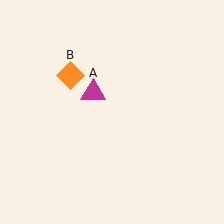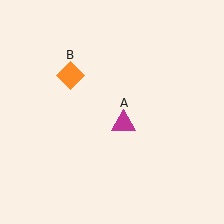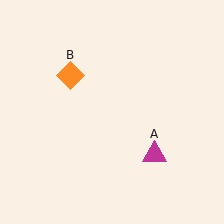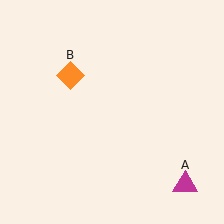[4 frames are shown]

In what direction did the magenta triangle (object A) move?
The magenta triangle (object A) moved down and to the right.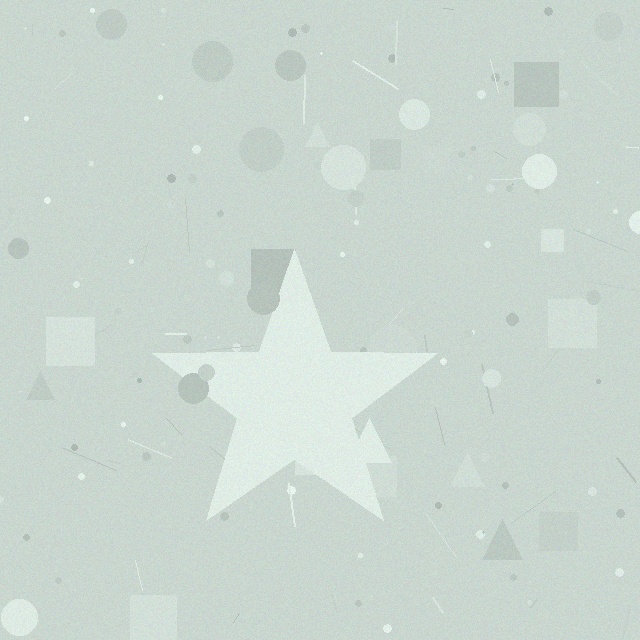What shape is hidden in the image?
A star is hidden in the image.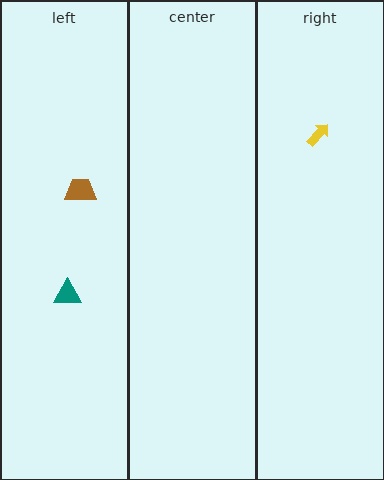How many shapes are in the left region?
2.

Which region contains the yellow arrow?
The right region.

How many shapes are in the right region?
1.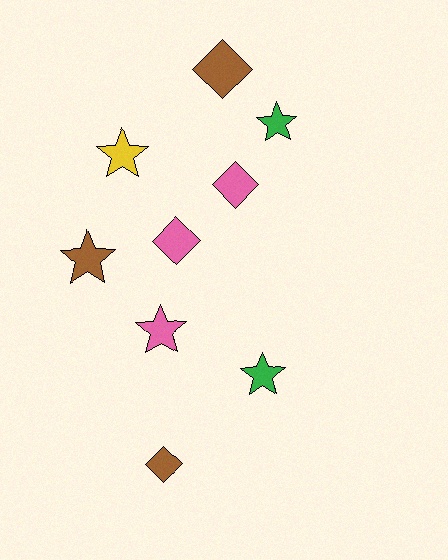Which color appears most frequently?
Brown, with 3 objects.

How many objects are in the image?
There are 9 objects.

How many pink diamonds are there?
There are 2 pink diamonds.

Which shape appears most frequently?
Star, with 5 objects.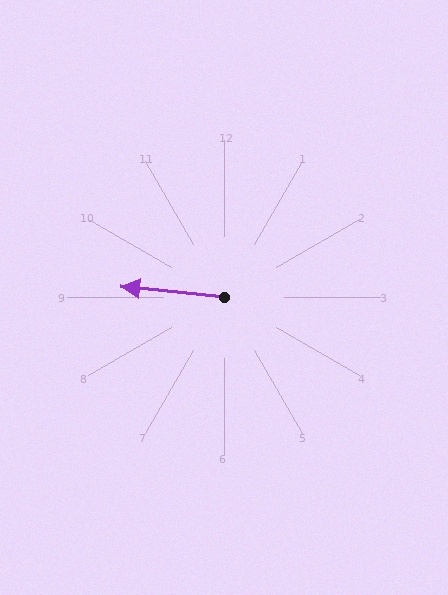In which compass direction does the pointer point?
West.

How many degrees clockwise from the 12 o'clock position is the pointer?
Approximately 276 degrees.